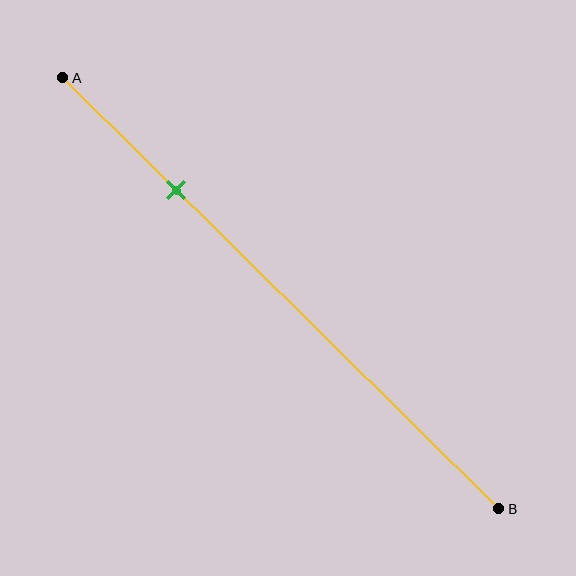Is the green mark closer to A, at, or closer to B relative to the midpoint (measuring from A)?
The green mark is closer to point A than the midpoint of segment AB.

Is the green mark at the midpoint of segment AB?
No, the mark is at about 25% from A, not at the 50% midpoint.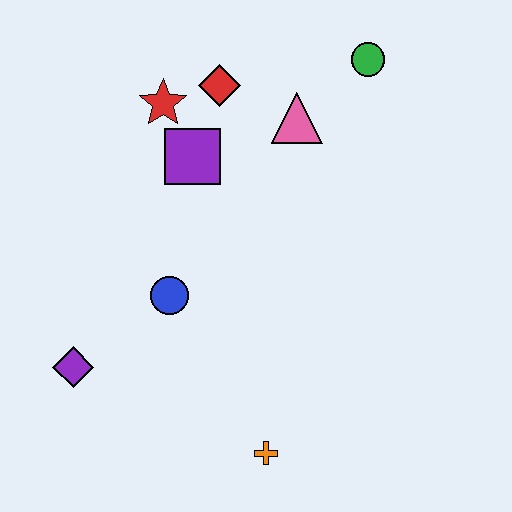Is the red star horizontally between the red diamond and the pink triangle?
No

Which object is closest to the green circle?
The pink triangle is closest to the green circle.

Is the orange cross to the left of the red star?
No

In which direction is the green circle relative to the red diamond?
The green circle is to the right of the red diamond.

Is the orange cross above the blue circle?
No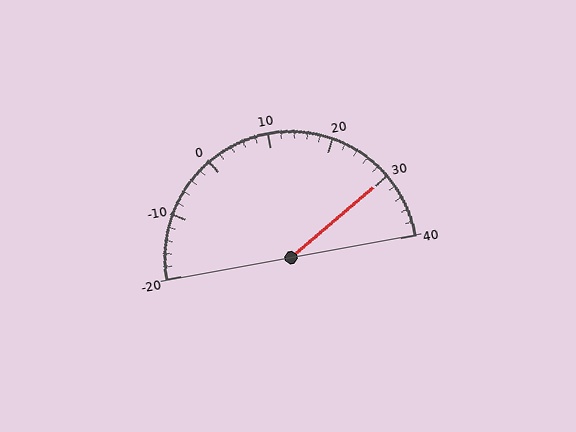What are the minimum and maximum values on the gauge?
The gauge ranges from -20 to 40.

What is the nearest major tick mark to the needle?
The nearest major tick mark is 30.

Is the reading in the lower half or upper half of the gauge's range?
The reading is in the upper half of the range (-20 to 40).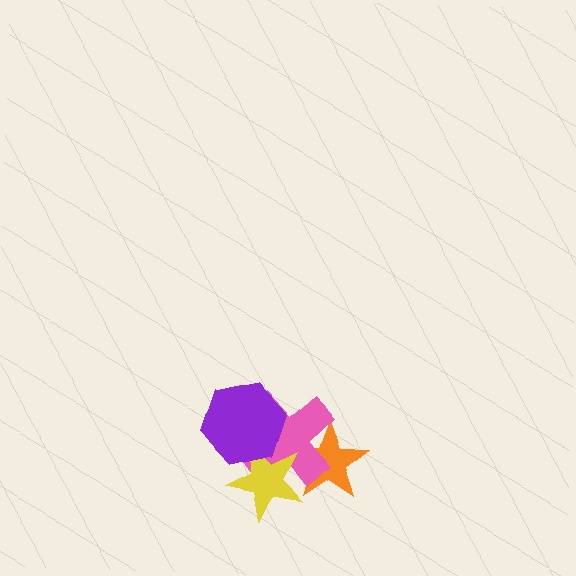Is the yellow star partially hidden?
Yes, it is partially covered by another shape.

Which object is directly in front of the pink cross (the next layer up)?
The yellow star is directly in front of the pink cross.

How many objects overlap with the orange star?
2 objects overlap with the orange star.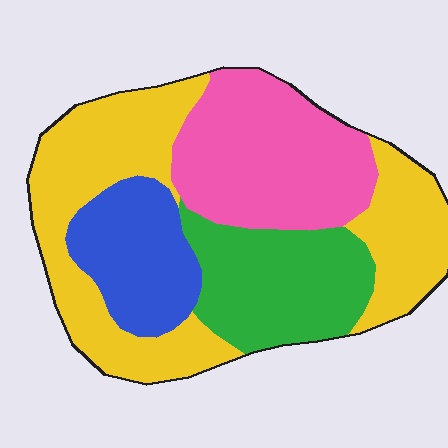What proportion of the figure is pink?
Pink covers 26% of the figure.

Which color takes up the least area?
Blue, at roughly 15%.